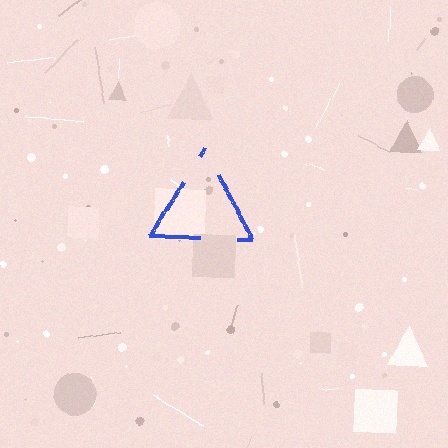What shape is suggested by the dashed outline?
The dashed outline suggests a triangle.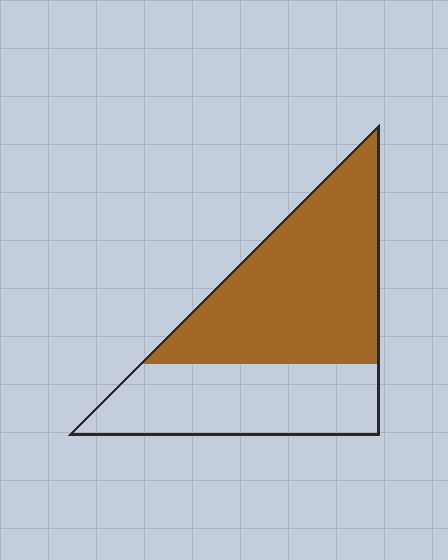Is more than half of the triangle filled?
Yes.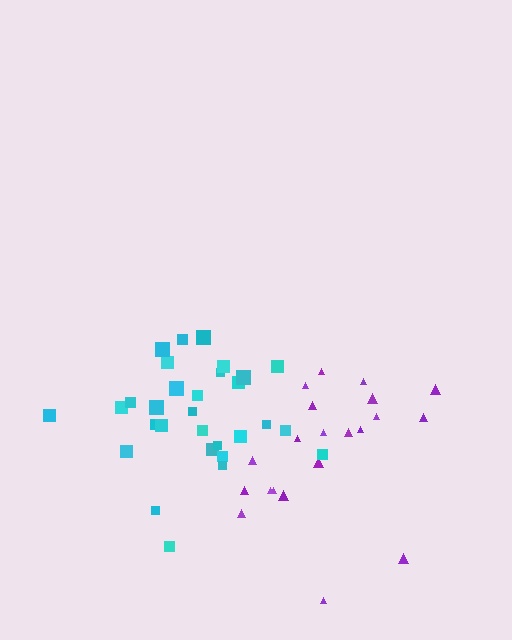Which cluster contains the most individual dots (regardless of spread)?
Cyan (30).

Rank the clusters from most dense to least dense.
cyan, purple.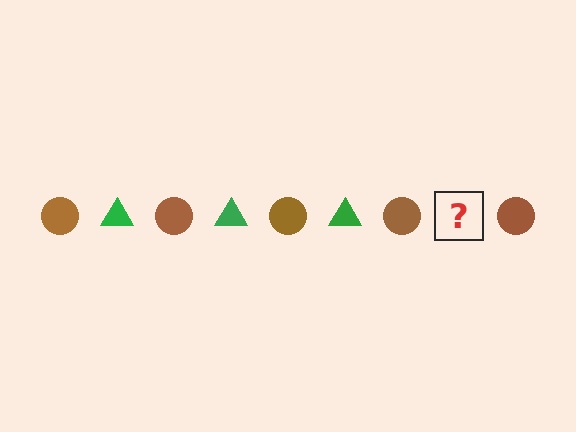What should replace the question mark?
The question mark should be replaced with a green triangle.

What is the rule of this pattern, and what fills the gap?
The rule is that the pattern alternates between brown circle and green triangle. The gap should be filled with a green triangle.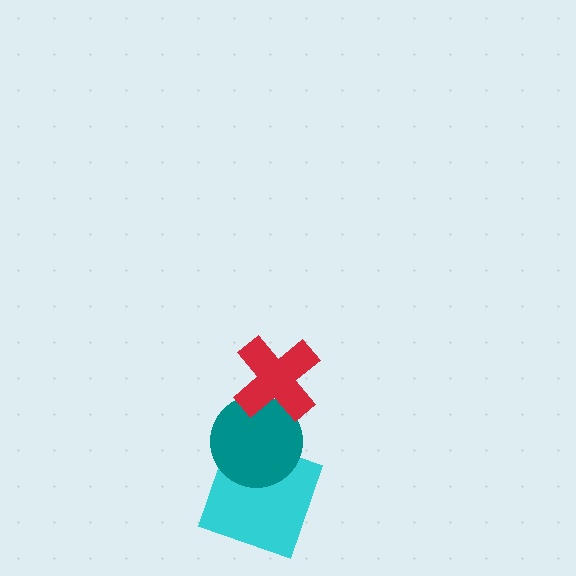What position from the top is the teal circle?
The teal circle is 2nd from the top.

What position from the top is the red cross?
The red cross is 1st from the top.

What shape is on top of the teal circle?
The red cross is on top of the teal circle.